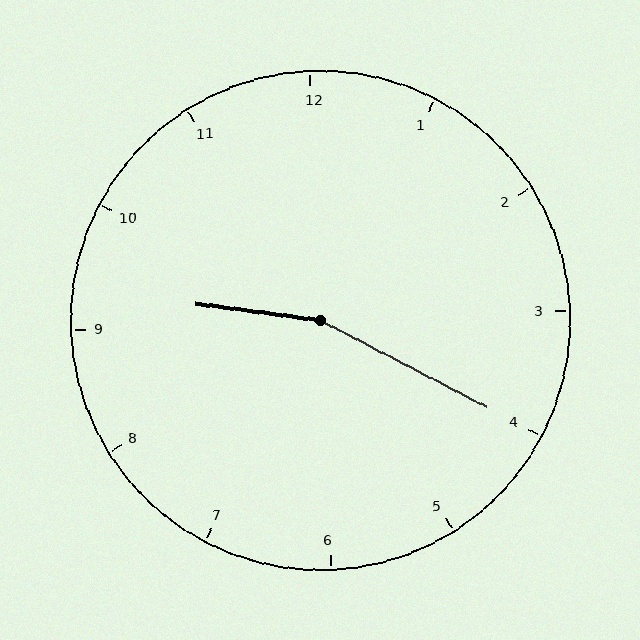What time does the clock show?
9:20.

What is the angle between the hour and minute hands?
Approximately 160 degrees.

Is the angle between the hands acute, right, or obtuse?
It is obtuse.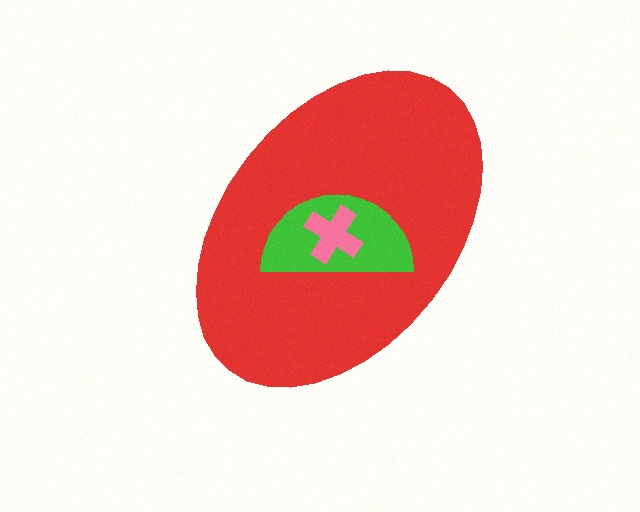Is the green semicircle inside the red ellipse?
Yes.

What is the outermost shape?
The red ellipse.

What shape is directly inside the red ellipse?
The green semicircle.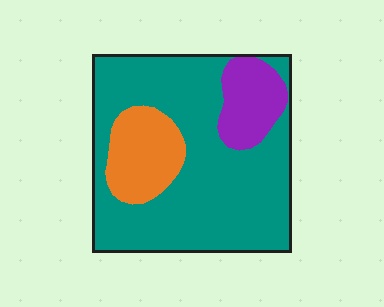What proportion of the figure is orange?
Orange takes up about one sixth (1/6) of the figure.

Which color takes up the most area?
Teal, at roughly 70%.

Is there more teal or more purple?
Teal.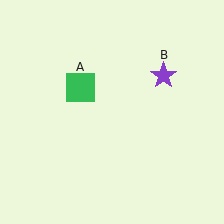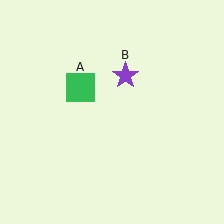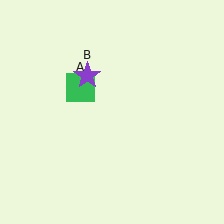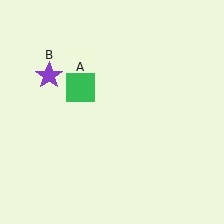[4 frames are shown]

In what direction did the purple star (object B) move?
The purple star (object B) moved left.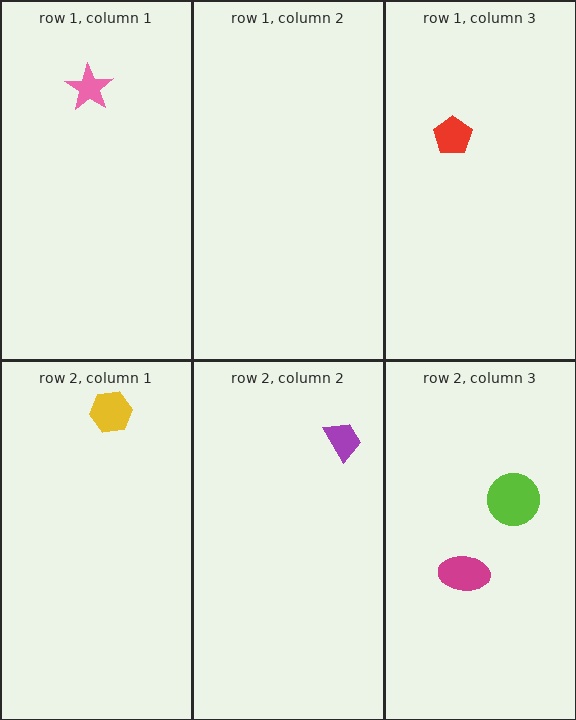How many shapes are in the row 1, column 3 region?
1.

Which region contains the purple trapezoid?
The row 2, column 2 region.